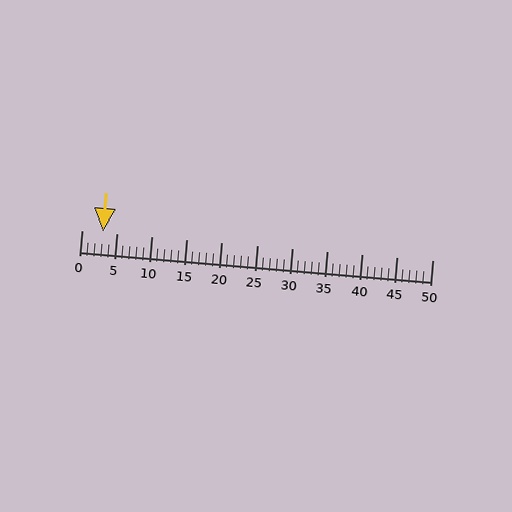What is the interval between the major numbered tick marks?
The major tick marks are spaced 5 units apart.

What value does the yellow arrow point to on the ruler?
The yellow arrow points to approximately 3.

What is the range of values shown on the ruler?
The ruler shows values from 0 to 50.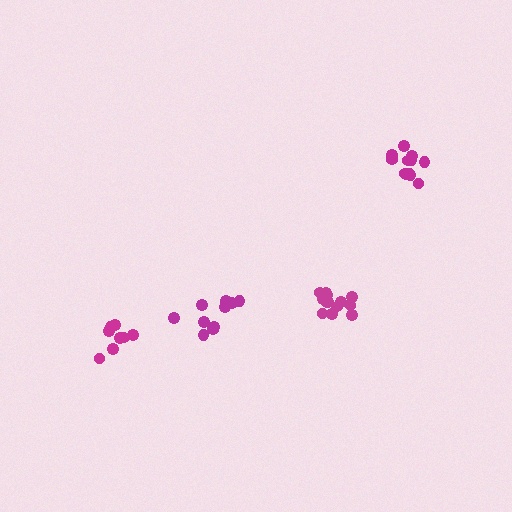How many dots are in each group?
Group 1: 11 dots, Group 2: 13 dots, Group 3: 8 dots, Group 4: 12 dots (44 total).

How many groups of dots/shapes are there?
There are 4 groups.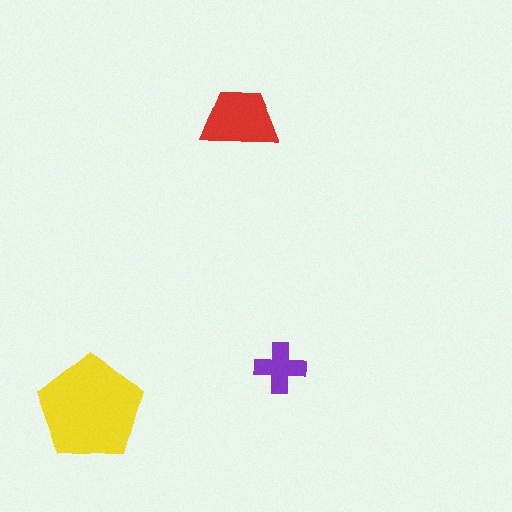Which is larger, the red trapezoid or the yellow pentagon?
The yellow pentagon.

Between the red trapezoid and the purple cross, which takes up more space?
The red trapezoid.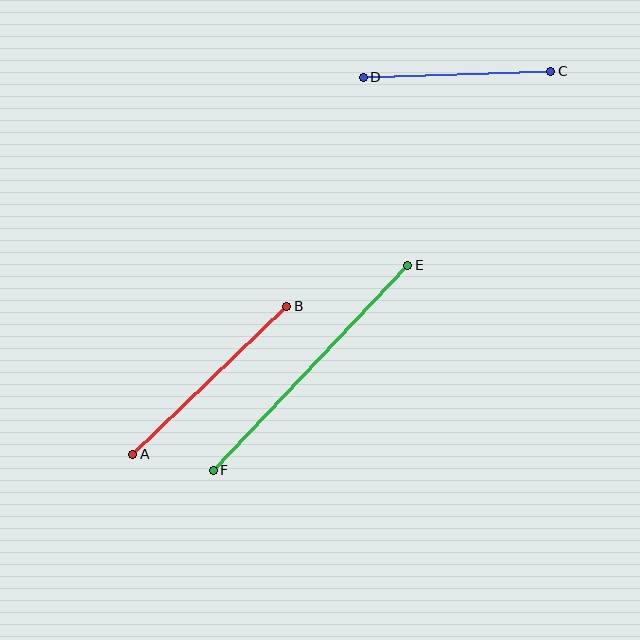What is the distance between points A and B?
The distance is approximately 214 pixels.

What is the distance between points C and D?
The distance is approximately 188 pixels.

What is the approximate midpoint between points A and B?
The midpoint is at approximately (210, 380) pixels.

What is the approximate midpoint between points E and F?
The midpoint is at approximately (310, 368) pixels.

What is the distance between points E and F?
The distance is approximately 283 pixels.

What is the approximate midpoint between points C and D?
The midpoint is at approximately (457, 74) pixels.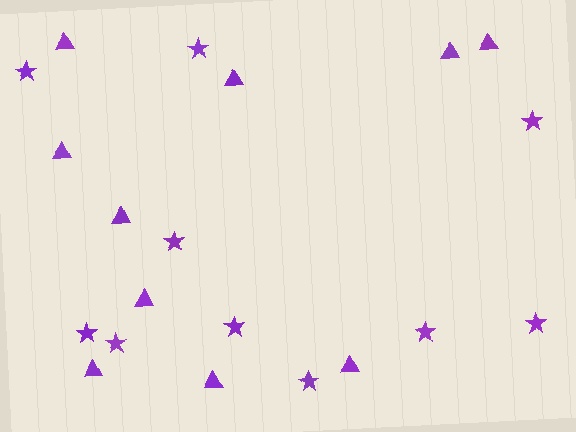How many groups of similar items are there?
There are 2 groups: one group of triangles (10) and one group of stars (10).